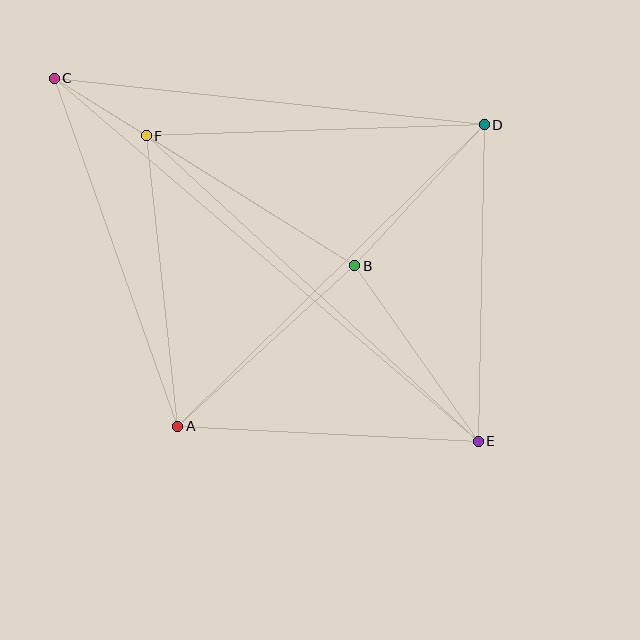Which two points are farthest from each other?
Points C and E are farthest from each other.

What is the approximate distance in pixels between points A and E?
The distance between A and E is approximately 301 pixels.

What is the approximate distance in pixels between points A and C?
The distance between A and C is approximately 369 pixels.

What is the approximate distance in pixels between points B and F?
The distance between B and F is approximately 246 pixels.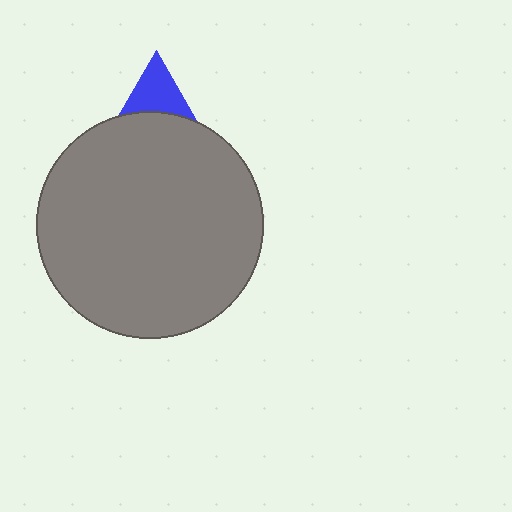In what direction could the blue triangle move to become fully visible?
The blue triangle could move up. That would shift it out from behind the gray circle entirely.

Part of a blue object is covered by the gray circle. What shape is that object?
It is a triangle.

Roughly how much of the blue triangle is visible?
A small part of it is visible (roughly 31%).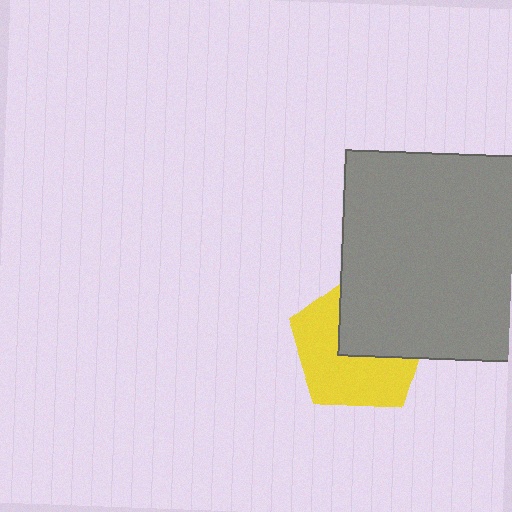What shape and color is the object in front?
The object in front is a gray square.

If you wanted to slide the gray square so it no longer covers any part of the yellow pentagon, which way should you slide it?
Slide it toward the upper-right — that is the most direct way to separate the two shapes.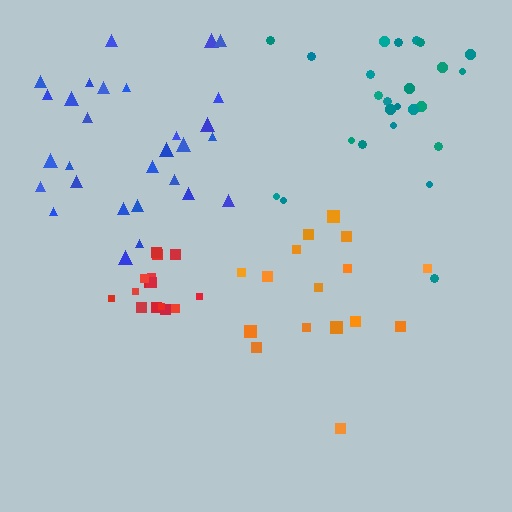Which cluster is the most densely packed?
Red.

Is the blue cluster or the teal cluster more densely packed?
Teal.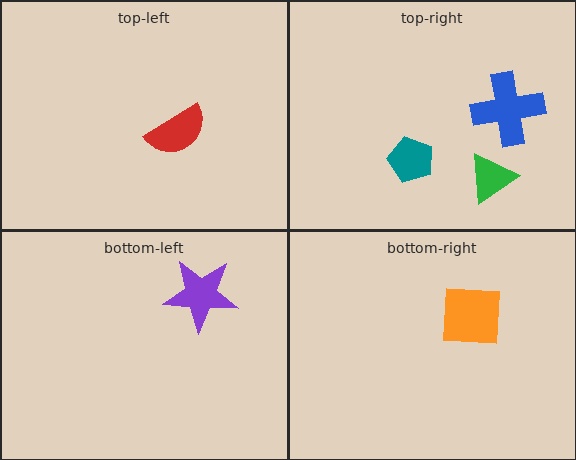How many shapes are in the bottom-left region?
1.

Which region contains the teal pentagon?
The top-right region.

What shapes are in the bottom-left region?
The purple star.